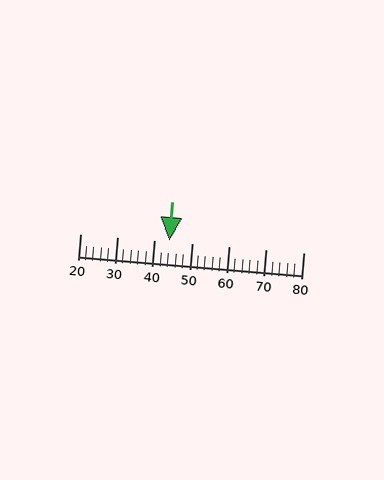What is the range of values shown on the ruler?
The ruler shows values from 20 to 80.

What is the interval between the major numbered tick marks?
The major tick marks are spaced 10 units apart.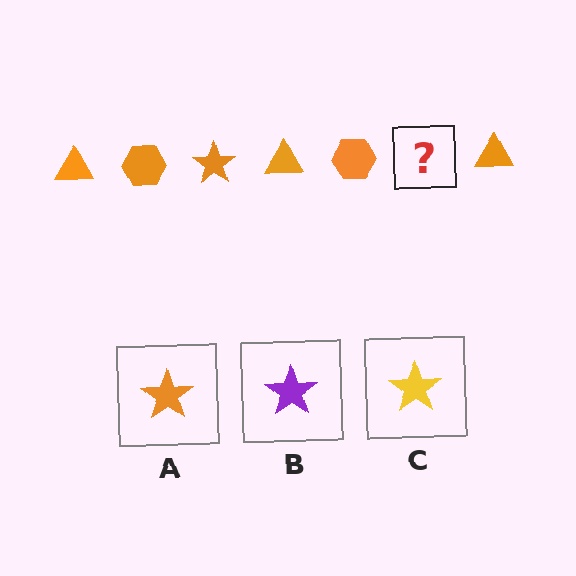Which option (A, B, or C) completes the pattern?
A.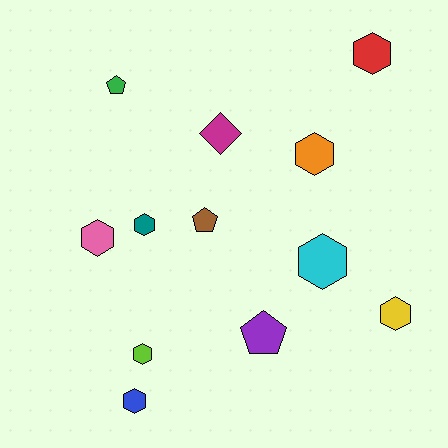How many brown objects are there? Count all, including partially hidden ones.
There is 1 brown object.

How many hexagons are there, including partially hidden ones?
There are 8 hexagons.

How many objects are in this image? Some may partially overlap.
There are 12 objects.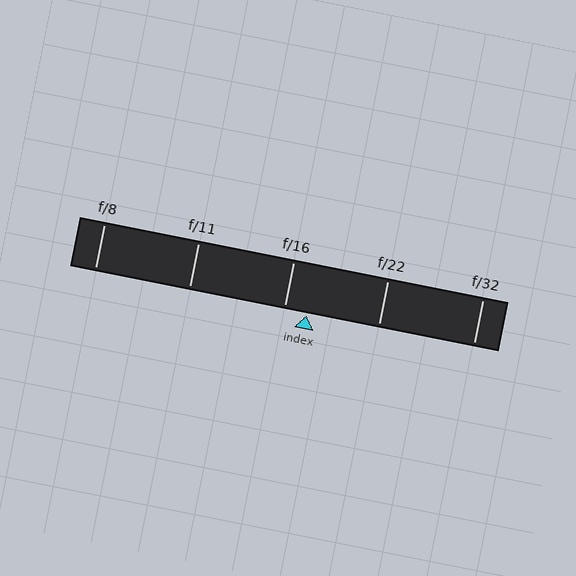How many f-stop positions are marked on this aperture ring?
There are 5 f-stop positions marked.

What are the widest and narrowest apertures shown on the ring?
The widest aperture shown is f/8 and the narrowest is f/32.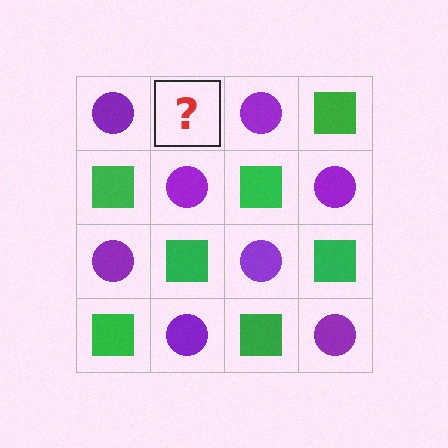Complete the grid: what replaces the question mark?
The question mark should be replaced with a green square.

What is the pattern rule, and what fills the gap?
The rule is that it alternates purple circle and green square in a checkerboard pattern. The gap should be filled with a green square.